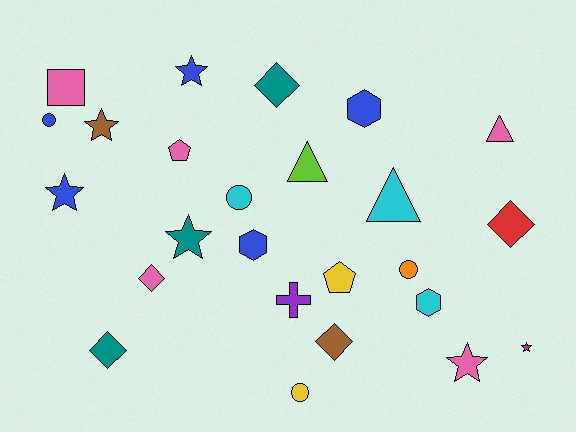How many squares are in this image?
There is 1 square.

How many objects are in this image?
There are 25 objects.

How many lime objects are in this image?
There is 1 lime object.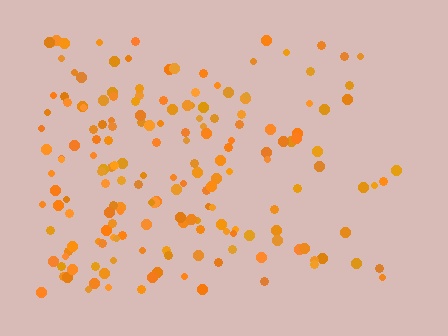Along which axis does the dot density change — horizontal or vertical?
Horizontal.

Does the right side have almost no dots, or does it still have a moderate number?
Still a moderate number, just noticeably fewer than the left.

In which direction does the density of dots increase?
From right to left, with the left side densest.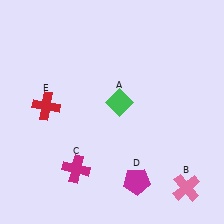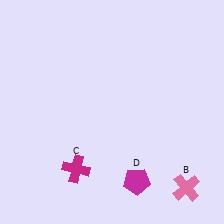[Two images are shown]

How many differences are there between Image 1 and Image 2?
There are 2 differences between the two images.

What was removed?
The red cross (E), the green diamond (A) were removed in Image 2.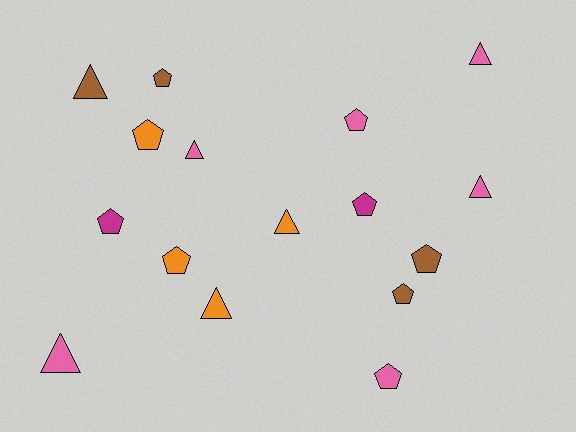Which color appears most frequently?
Pink, with 6 objects.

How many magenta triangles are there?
There are no magenta triangles.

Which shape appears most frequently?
Pentagon, with 9 objects.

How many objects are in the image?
There are 16 objects.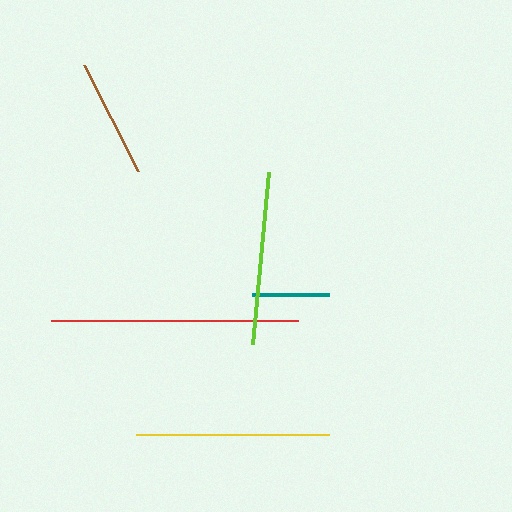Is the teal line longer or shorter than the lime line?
The lime line is longer than the teal line.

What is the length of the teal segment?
The teal segment is approximately 76 pixels long.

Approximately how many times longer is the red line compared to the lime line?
The red line is approximately 1.4 times the length of the lime line.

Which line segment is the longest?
The red line is the longest at approximately 247 pixels.